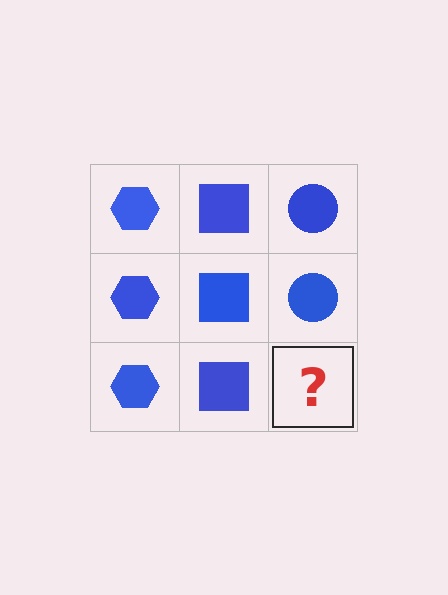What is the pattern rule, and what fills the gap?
The rule is that each column has a consistent shape. The gap should be filled with a blue circle.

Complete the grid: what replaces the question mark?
The question mark should be replaced with a blue circle.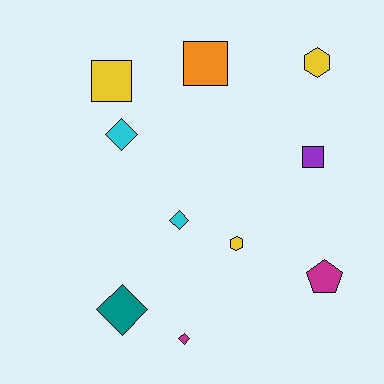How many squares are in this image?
There are 3 squares.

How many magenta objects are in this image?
There are 2 magenta objects.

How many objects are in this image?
There are 10 objects.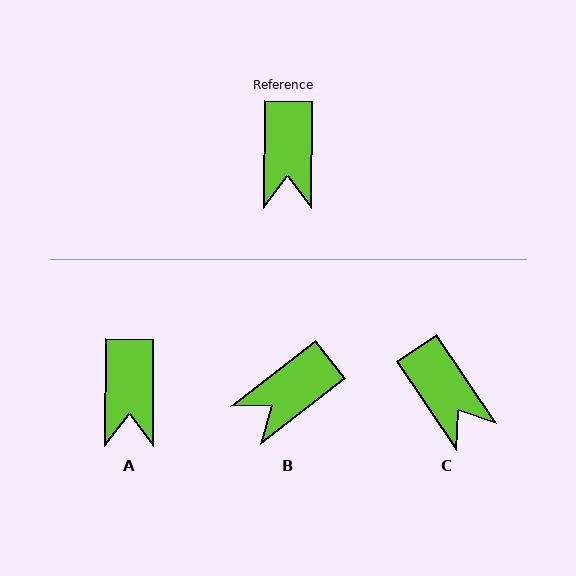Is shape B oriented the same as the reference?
No, it is off by about 52 degrees.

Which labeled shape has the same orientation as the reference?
A.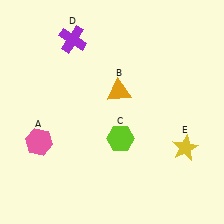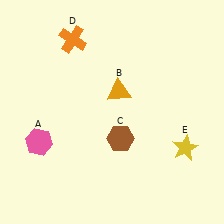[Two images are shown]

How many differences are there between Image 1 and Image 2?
There are 2 differences between the two images.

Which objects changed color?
C changed from lime to brown. D changed from purple to orange.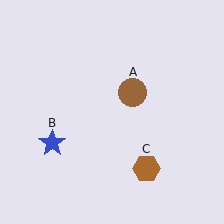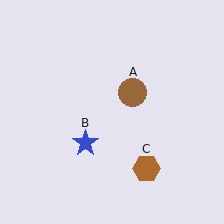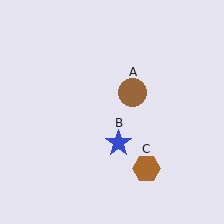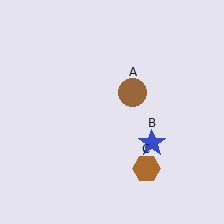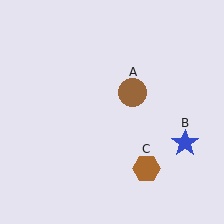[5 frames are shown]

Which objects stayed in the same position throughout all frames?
Brown circle (object A) and brown hexagon (object C) remained stationary.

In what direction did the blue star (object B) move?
The blue star (object B) moved right.